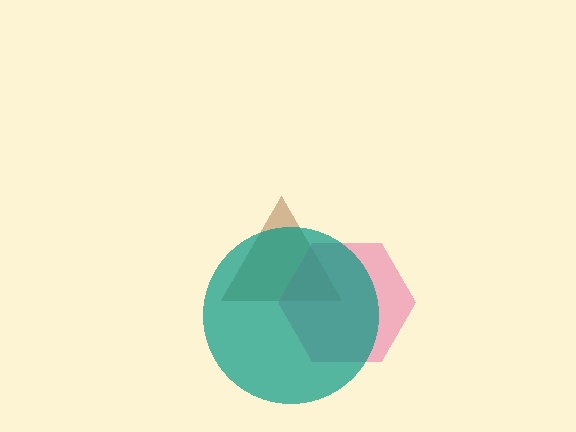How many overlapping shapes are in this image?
There are 3 overlapping shapes in the image.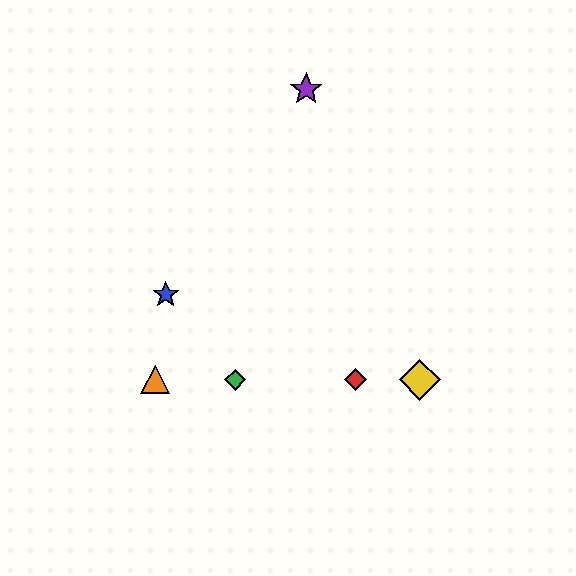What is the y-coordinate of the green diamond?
The green diamond is at y≈380.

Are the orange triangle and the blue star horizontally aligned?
No, the orange triangle is at y≈380 and the blue star is at y≈295.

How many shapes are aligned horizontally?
4 shapes (the red diamond, the green diamond, the yellow diamond, the orange triangle) are aligned horizontally.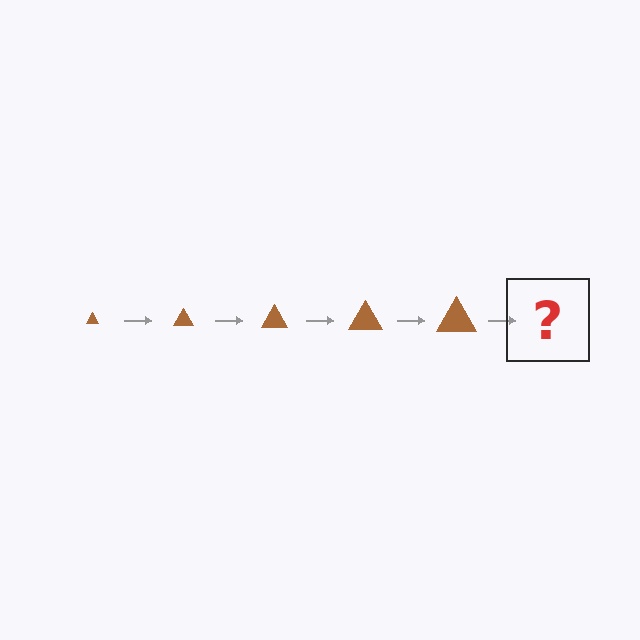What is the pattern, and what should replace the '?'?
The pattern is that the triangle gets progressively larger each step. The '?' should be a brown triangle, larger than the previous one.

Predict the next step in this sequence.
The next step is a brown triangle, larger than the previous one.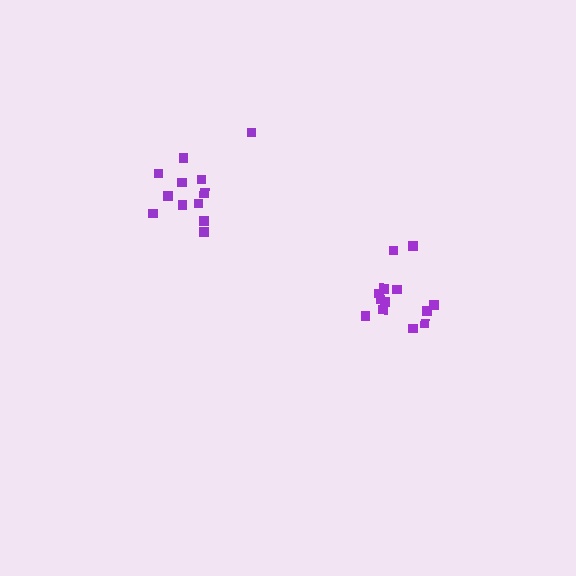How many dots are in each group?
Group 1: 12 dots, Group 2: 13 dots (25 total).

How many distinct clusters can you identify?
There are 2 distinct clusters.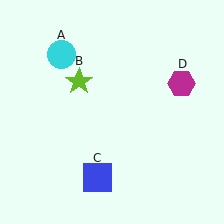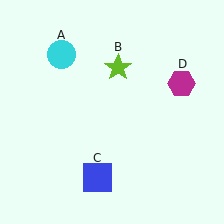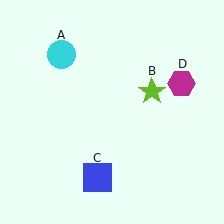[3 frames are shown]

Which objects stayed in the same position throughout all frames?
Cyan circle (object A) and blue square (object C) and magenta hexagon (object D) remained stationary.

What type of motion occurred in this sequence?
The lime star (object B) rotated clockwise around the center of the scene.